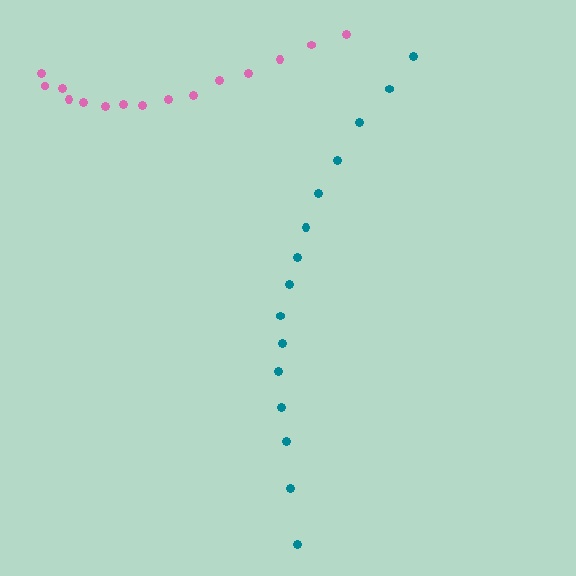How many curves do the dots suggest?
There are 2 distinct paths.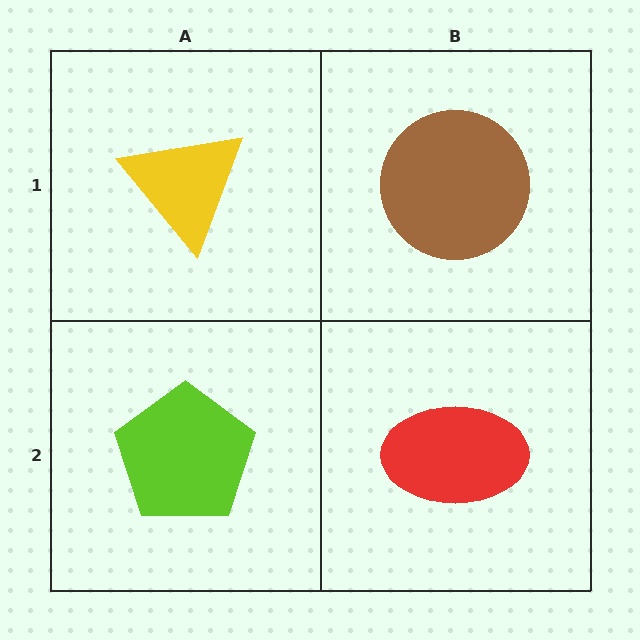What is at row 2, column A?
A lime pentagon.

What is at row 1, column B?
A brown circle.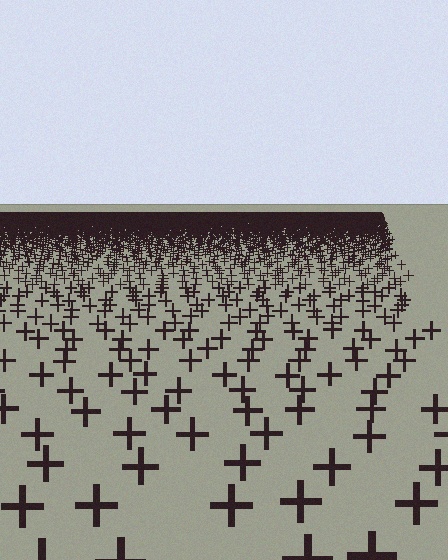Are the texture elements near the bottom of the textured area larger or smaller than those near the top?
Larger. Near the bottom, elements are closer to the viewer and appear at a bigger on-screen size.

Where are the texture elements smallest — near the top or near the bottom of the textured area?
Near the top.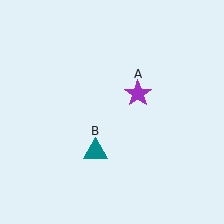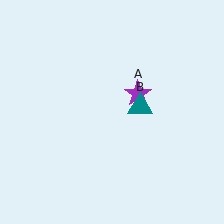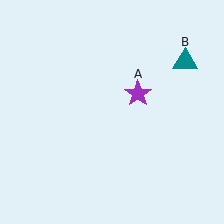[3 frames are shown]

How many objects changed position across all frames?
1 object changed position: teal triangle (object B).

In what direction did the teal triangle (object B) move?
The teal triangle (object B) moved up and to the right.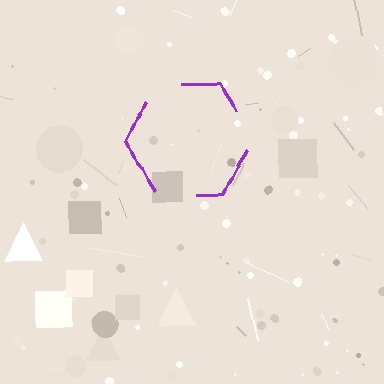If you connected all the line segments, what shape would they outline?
They would outline a hexagon.